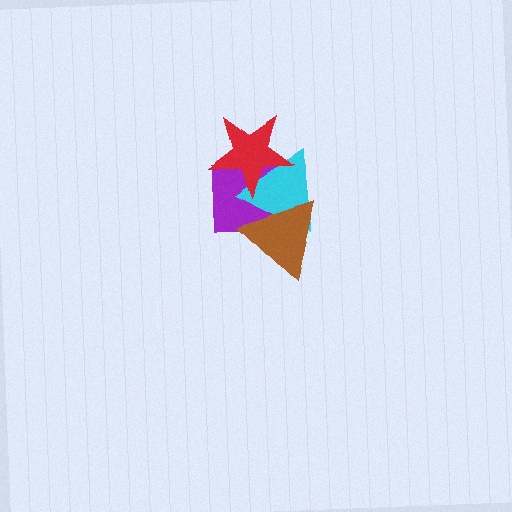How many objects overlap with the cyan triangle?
3 objects overlap with the cyan triangle.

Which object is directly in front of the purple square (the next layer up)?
The cyan triangle is directly in front of the purple square.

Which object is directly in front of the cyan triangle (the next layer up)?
The red star is directly in front of the cyan triangle.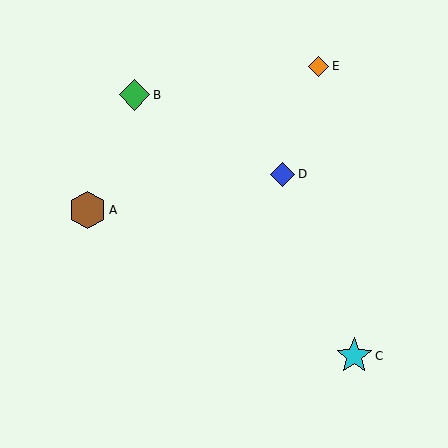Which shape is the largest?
The brown hexagon (labeled A) is the largest.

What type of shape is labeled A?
Shape A is a brown hexagon.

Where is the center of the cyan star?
The center of the cyan star is at (354, 356).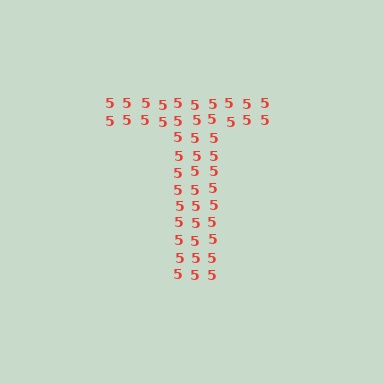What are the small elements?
The small elements are digit 5's.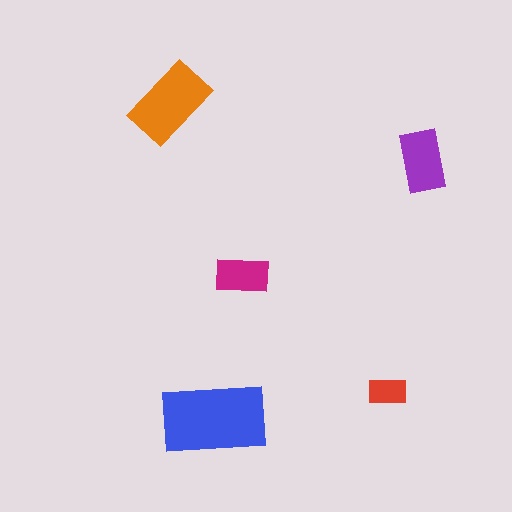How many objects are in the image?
There are 5 objects in the image.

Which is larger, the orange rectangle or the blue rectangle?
The blue one.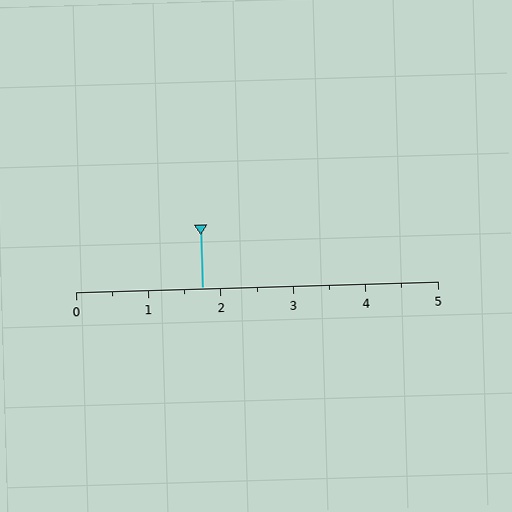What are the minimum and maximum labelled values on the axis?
The axis runs from 0 to 5.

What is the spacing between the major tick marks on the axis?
The major ticks are spaced 1 apart.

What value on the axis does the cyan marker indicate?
The marker indicates approximately 1.8.